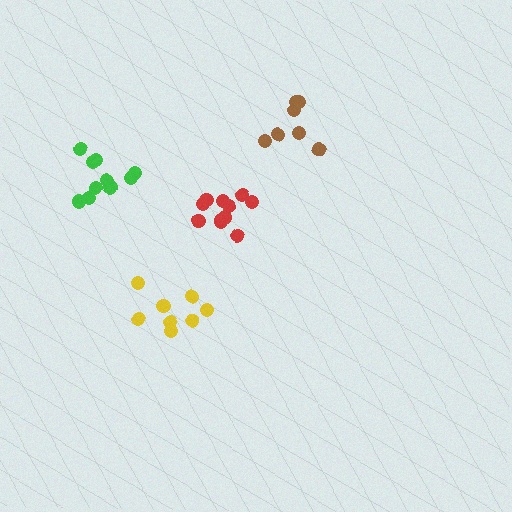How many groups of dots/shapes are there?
There are 4 groups.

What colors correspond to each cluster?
The clusters are colored: red, green, yellow, brown.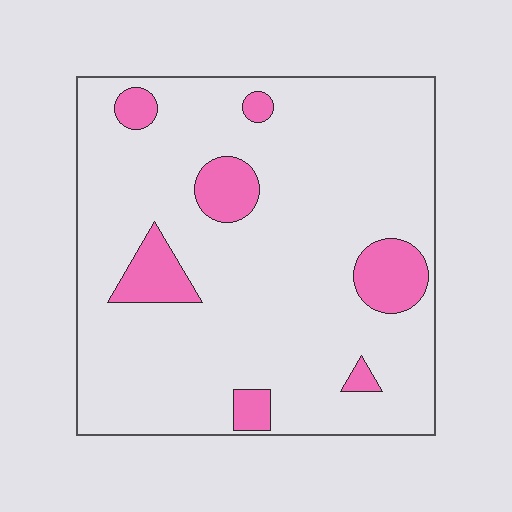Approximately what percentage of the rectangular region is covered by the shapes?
Approximately 15%.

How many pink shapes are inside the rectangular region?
7.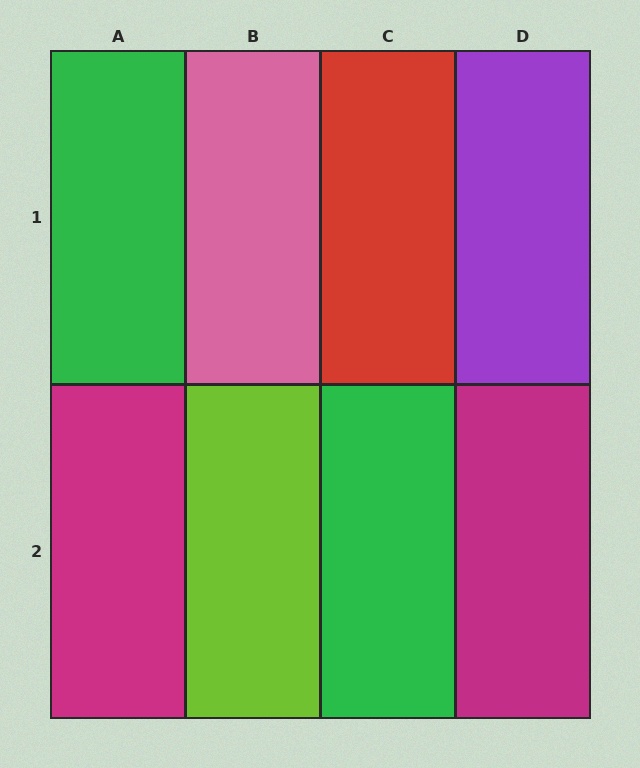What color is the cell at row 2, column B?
Lime.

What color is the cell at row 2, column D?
Magenta.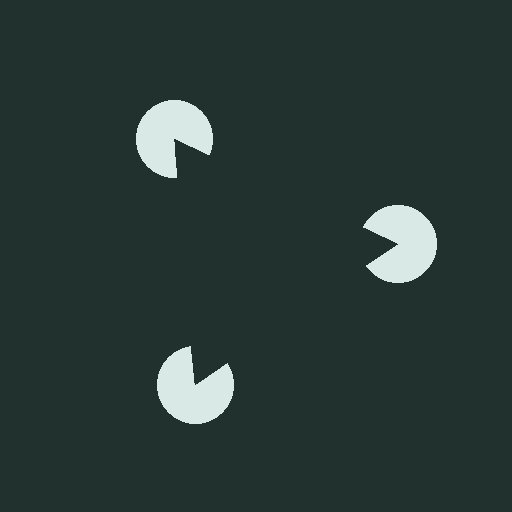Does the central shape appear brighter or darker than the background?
It typically appears slightly darker than the background, even though no actual brightness change is drawn.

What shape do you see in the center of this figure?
An illusory triangle — its edges are inferred from the aligned wedge cuts in the pac-man discs, not physically drawn.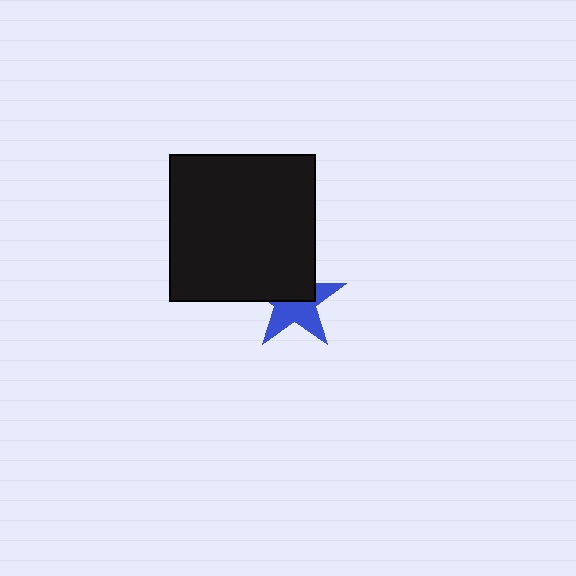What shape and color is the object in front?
The object in front is a black square.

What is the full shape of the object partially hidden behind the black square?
The partially hidden object is a blue star.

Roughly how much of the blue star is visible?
About half of it is visible (roughly 54%).